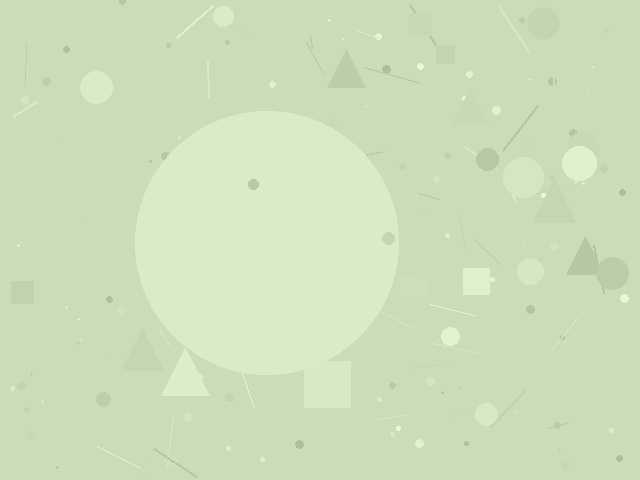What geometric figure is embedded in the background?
A circle is embedded in the background.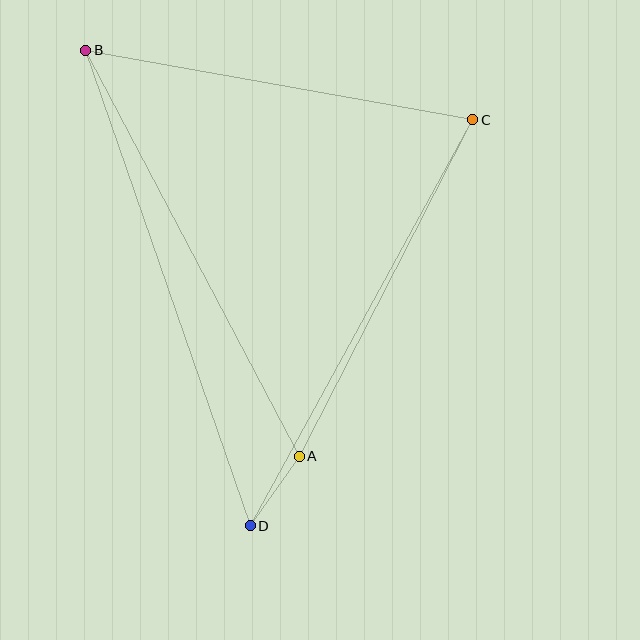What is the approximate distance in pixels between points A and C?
The distance between A and C is approximately 379 pixels.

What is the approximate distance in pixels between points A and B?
The distance between A and B is approximately 459 pixels.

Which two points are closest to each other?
Points A and D are closest to each other.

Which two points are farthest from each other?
Points B and D are farthest from each other.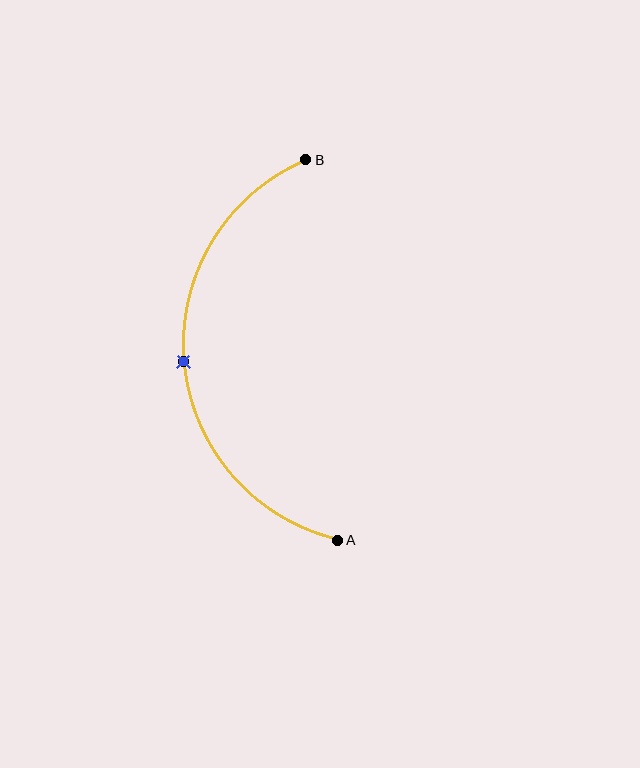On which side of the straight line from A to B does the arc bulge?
The arc bulges to the left of the straight line connecting A and B.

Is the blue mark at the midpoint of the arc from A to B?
Yes. The blue mark lies on the arc at equal arc-length from both A and B — it is the arc midpoint.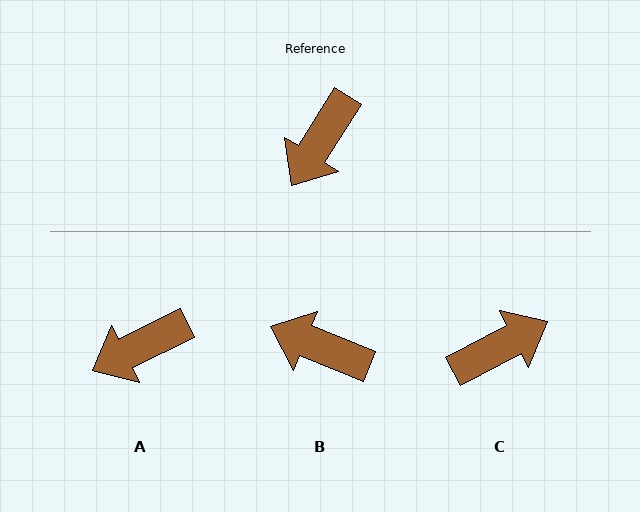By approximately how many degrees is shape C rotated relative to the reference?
Approximately 150 degrees counter-clockwise.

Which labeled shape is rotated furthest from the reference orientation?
C, about 150 degrees away.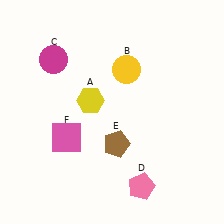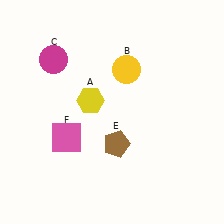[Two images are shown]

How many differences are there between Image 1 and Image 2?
There is 1 difference between the two images.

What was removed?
The pink pentagon (D) was removed in Image 2.